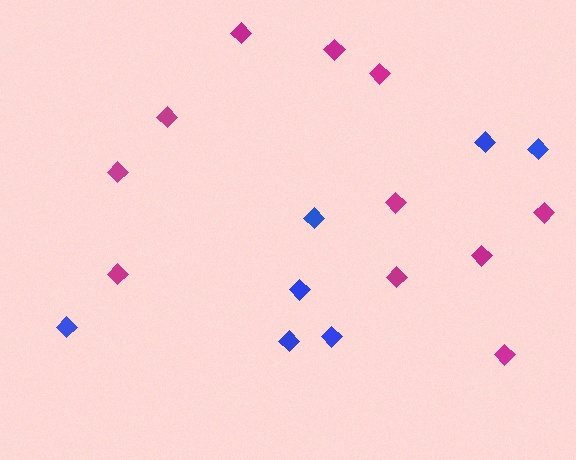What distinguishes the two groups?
There are 2 groups: one group of magenta diamonds (11) and one group of blue diamonds (7).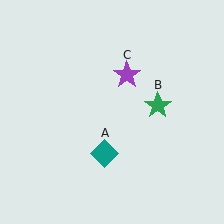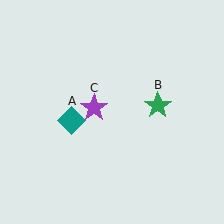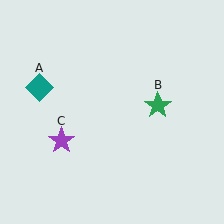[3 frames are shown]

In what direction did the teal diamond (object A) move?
The teal diamond (object A) moved up and to the left.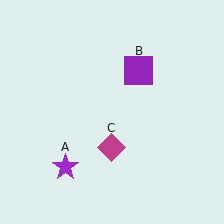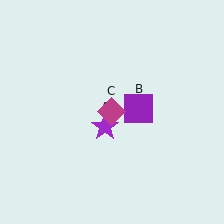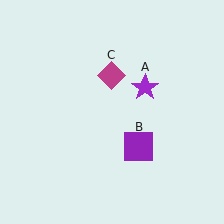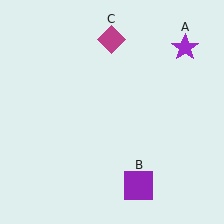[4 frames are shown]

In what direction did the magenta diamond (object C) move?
The magenta diamond (object C) moved up.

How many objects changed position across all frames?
3 objects changed position: purple star (object A), purple square (object B), magenta diamond (object C).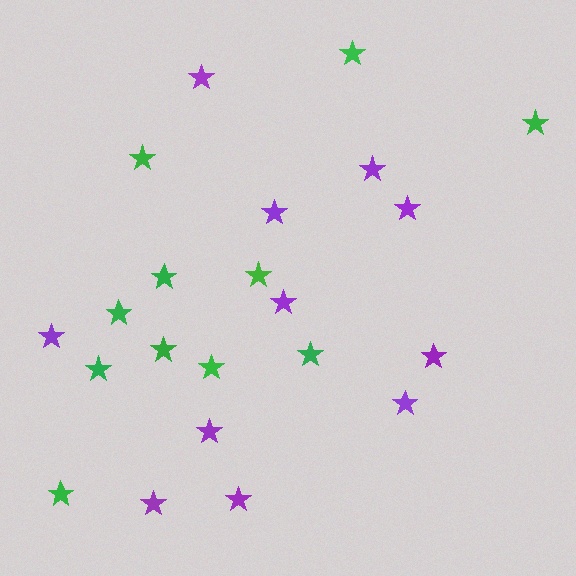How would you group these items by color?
There are 2 groups: one group of green stars (11) and one group of purple stars (11).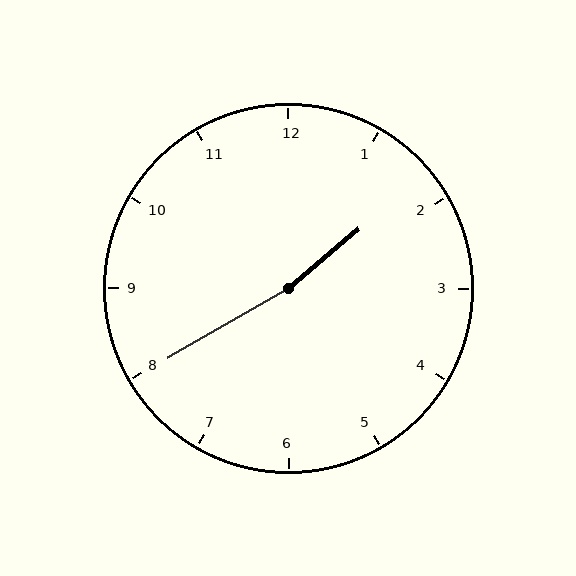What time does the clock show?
1:40.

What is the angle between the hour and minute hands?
Approximately 170 degrees.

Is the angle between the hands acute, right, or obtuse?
It is obtuse.